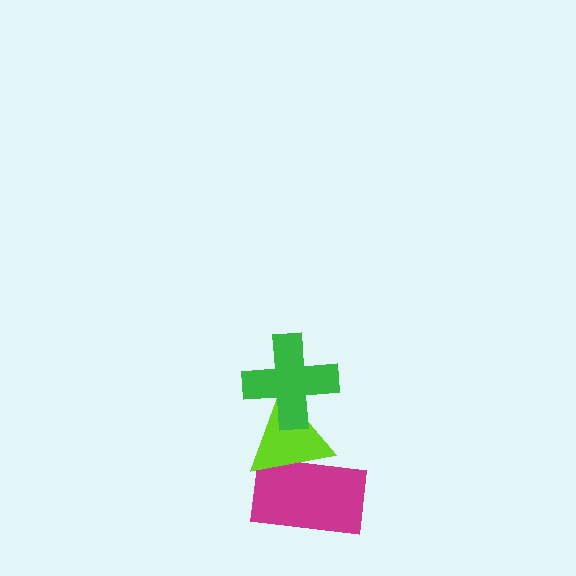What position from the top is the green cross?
The green cross is 1st from the top.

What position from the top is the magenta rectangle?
The magenta rectangle is 3rd from the top.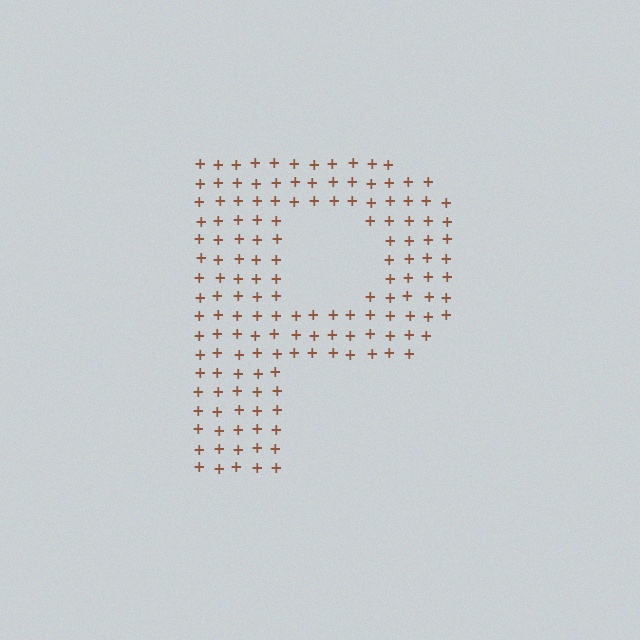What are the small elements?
The small elements are plus signs.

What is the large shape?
The large shape is the letter P.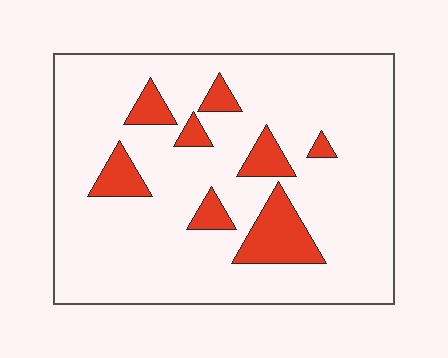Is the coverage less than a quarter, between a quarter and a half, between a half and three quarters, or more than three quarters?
Less than a quarter.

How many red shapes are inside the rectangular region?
8.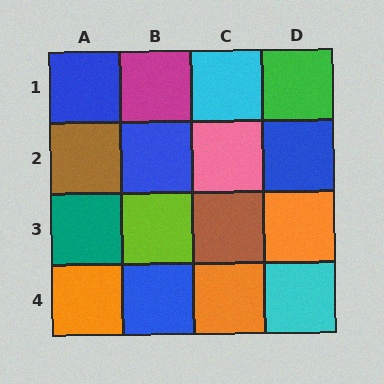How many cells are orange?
3 cells are orange.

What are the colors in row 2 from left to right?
Brown, blue, pink, blue.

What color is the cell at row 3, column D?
Orange.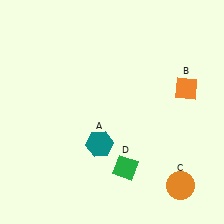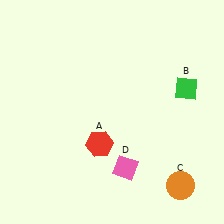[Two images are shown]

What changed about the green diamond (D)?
In Image 1, D is green. In Image 2, it changed to pink.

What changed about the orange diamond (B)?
In Image 1, B is orange. In Image 2, it changed to green.